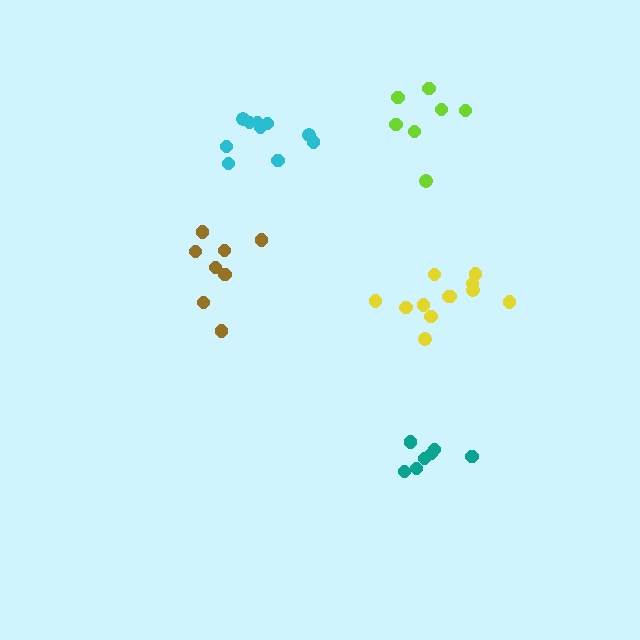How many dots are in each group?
Group 1: 7 dots, Group 2: 8 dots, Group 3: 10 dots, Group 4: 12 dots, Group 5: 7 dots (44 total).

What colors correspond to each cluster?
The clusters are colored: teal, brown, cyan, yellow, lime.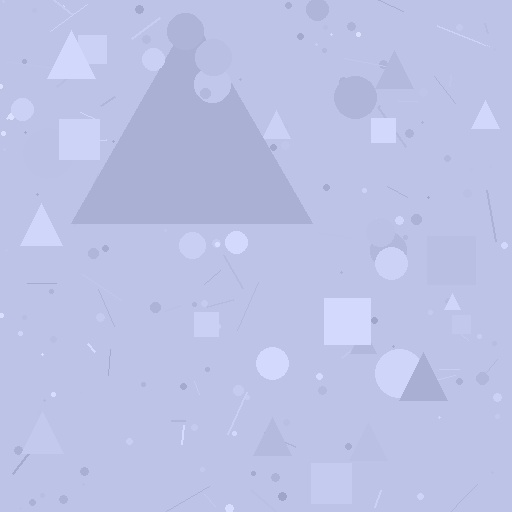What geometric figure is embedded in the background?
A triangle is embedded in the background.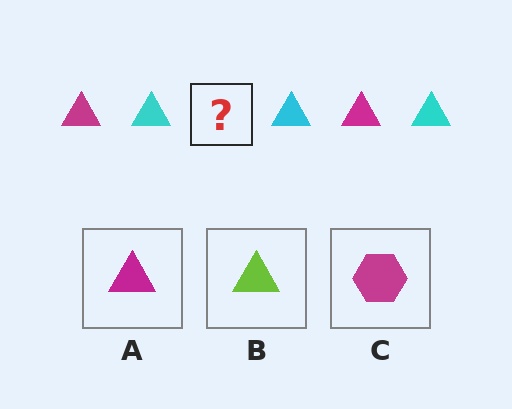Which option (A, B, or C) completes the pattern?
A.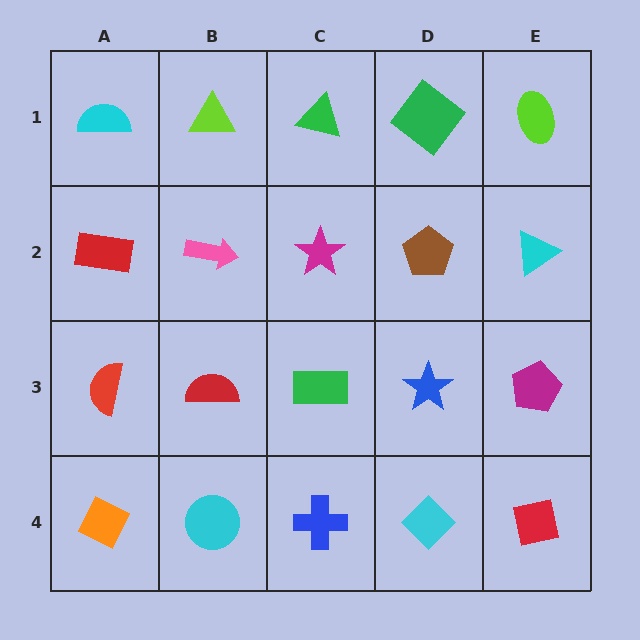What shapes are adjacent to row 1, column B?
A pink arrow (row 2, column B), a cyan semicircle (row 1, column A), a green triangle (row 1, column C).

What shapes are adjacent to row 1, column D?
A brown pentagon (row 2, column D), a green triangle (row 1, column C), a lime ellipse (row 1, column E).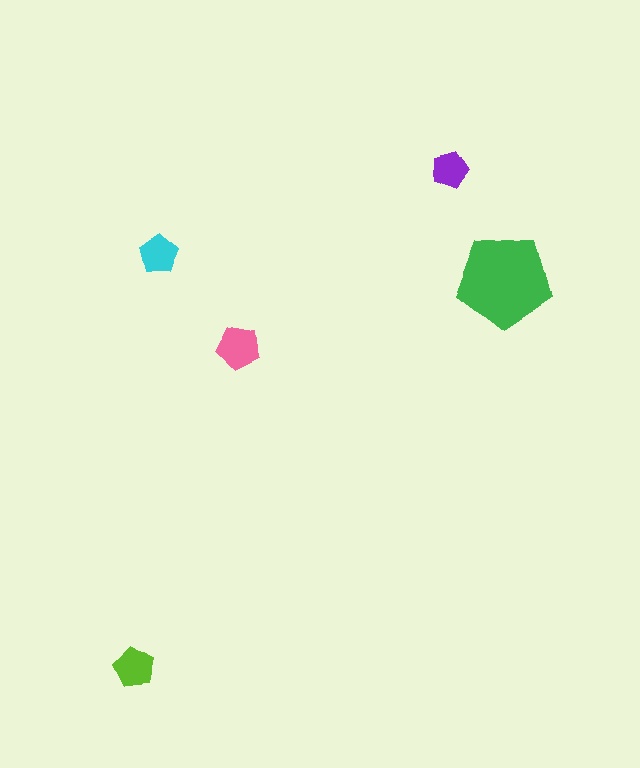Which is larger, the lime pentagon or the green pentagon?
The green one.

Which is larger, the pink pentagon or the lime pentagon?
The pink one.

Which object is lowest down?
The lime pentagon is bottommost.